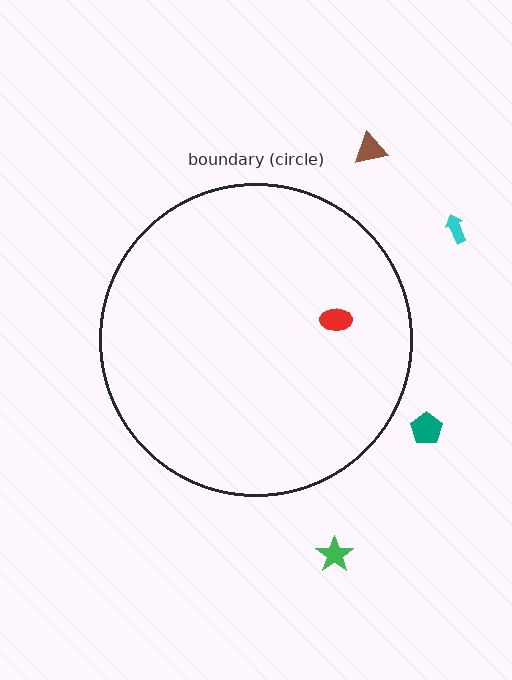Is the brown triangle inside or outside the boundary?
Outside.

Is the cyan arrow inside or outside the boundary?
Outside.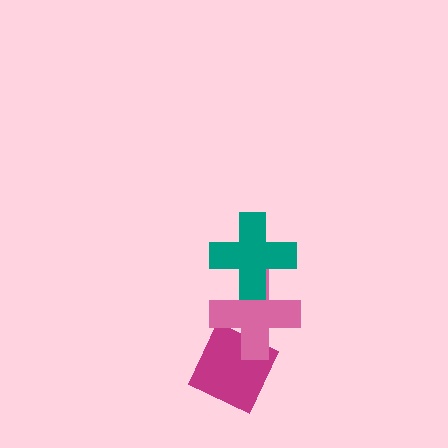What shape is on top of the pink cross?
The teal cross is on top of the pink cross.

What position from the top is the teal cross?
The teal cross is 1st from the top.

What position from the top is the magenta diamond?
The magenta diamond is 3rd from the top.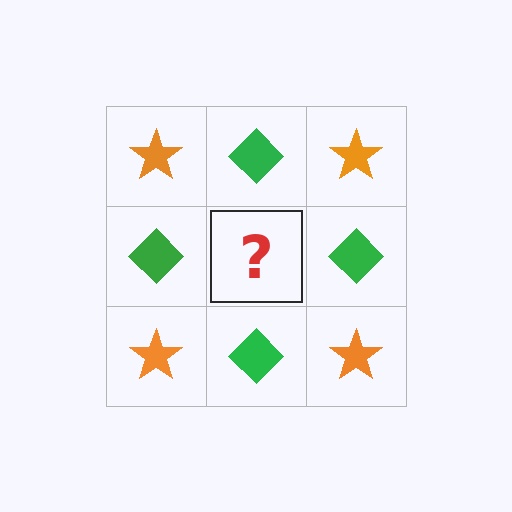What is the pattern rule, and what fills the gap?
The rule is that it alternates orange star and green diamond in a checkerboard pattern. The gap should be filled with an orange star.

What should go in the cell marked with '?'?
The missing cell should contain an orange star.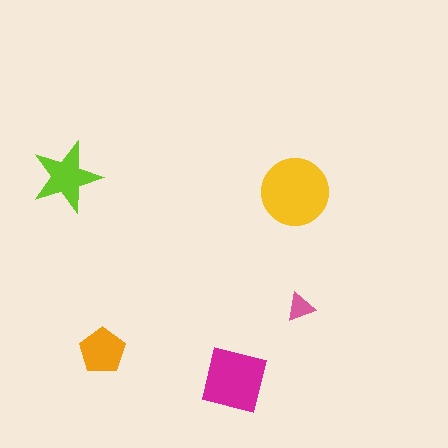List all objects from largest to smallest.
The yellow circle, the magenta square, the lime star, the orange pentagon, the pink triangle.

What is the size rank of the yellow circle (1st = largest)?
1st.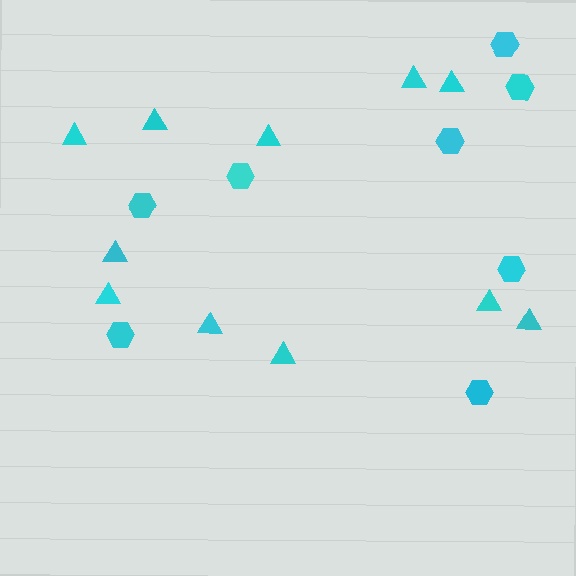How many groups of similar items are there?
There are 2 groups: one group of hexagons (8) and one group of triangles (11).